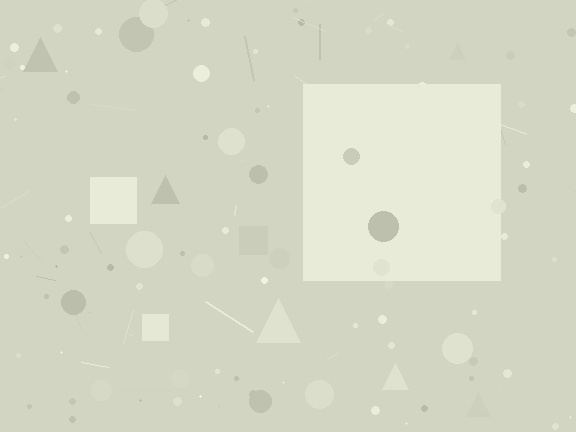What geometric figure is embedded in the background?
A square is embedded in the background.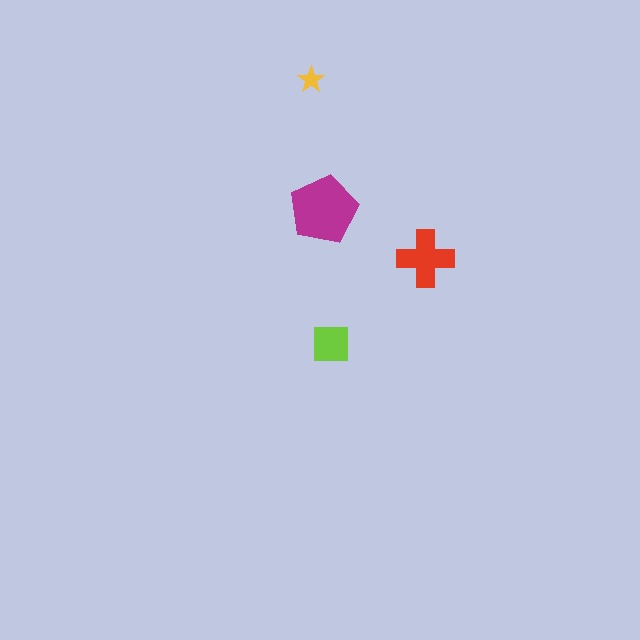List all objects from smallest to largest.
The yellow star, the lime square, the red cross, the magenta pentagon.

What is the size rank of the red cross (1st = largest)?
2nd.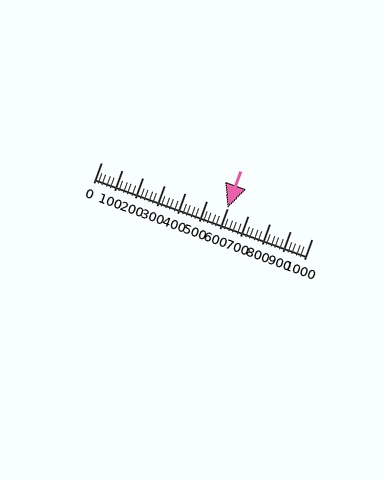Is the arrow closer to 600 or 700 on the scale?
The arrow is closer to 600.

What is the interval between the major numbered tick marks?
The major tick marks are spaced 100 units apart.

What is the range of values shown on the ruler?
The ruler shows values from 0 to 1000.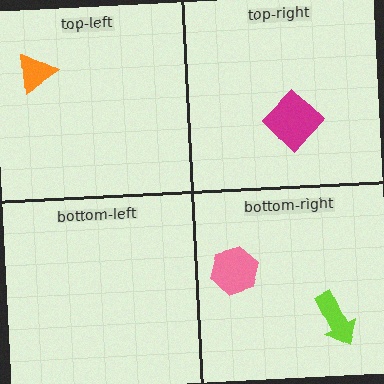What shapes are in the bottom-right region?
The pink hexagon, the lime arrow.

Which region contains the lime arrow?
The bottom-right region.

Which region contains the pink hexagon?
The bottom-right region.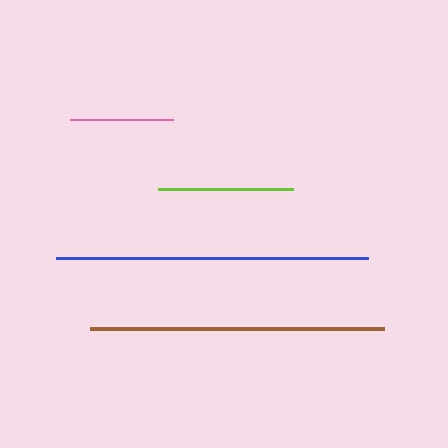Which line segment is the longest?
The blue line is the longest at approximately 311 pixels.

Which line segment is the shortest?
The pink line is the shortest at approximately 103 pixels.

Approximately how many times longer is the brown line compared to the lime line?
The brown line is approximately 2.2 times the length of the lime line.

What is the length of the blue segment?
The blue segment is approximately 311 pixels long.